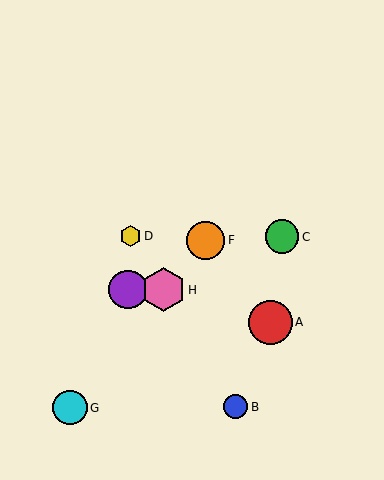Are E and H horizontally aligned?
Yes, both are at y≈290.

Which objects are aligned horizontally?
Objects E, H are aligned horizontally.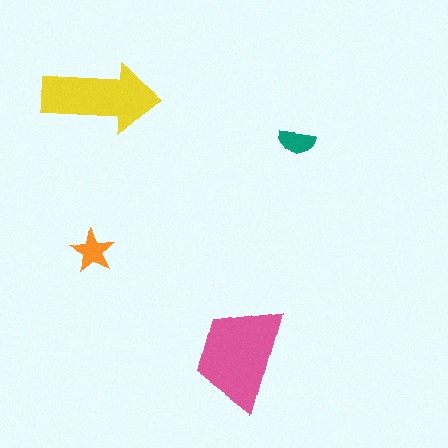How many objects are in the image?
There are 4 objects in the image.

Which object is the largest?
The pink trapezoid.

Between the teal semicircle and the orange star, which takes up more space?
The orange star.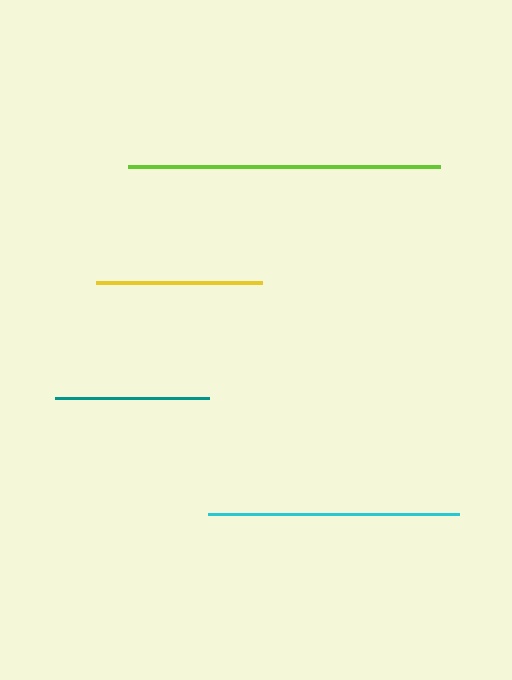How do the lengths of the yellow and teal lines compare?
The yellow and teal lines are approximately the same length.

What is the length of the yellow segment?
The yellow segment is approximately 166 pixels long.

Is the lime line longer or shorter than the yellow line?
The lime line is longer than the yellow line.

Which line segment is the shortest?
The teal line is the shortest at approximately 154 pixels.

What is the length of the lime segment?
The lime segment is approximately 312 pixels long.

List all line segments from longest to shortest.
From longest to shortest: lime, cyan, yellow, teal.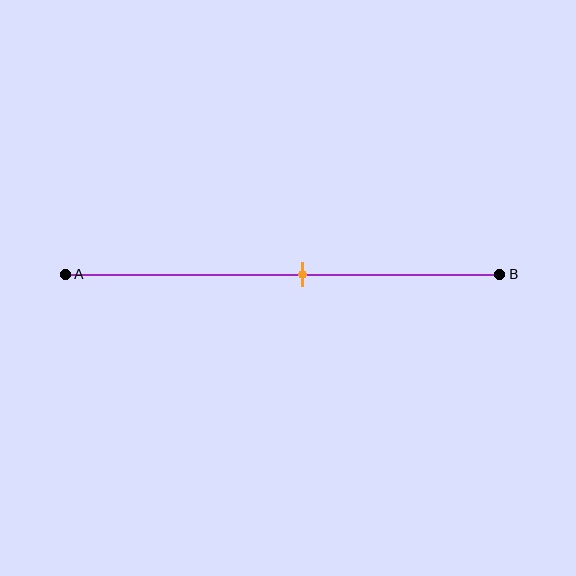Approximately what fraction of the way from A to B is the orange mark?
The orange mark is approximately 55% of the way from A to B.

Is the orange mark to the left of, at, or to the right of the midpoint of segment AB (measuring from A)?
The orange mark is to the right of the midpoint of segment AB.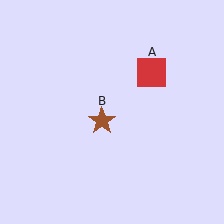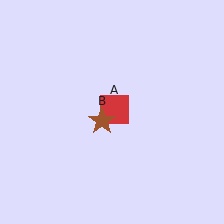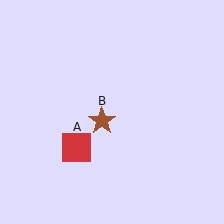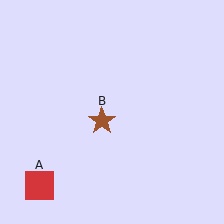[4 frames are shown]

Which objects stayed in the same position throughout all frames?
Brown star (object B) remained stationary.